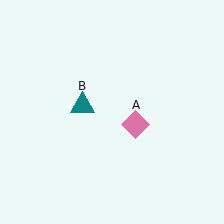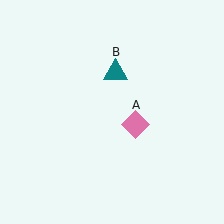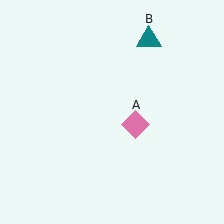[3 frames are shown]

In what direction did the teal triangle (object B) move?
The teal triangle (object B) moved up and to the right.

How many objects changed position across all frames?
1 object changed position: teal triangle (object B).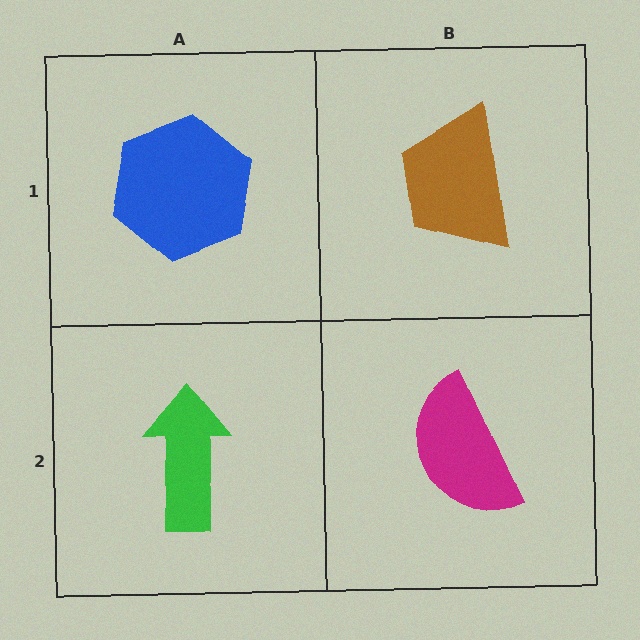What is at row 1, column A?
A blue hexagon.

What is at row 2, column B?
A magenta semicircle.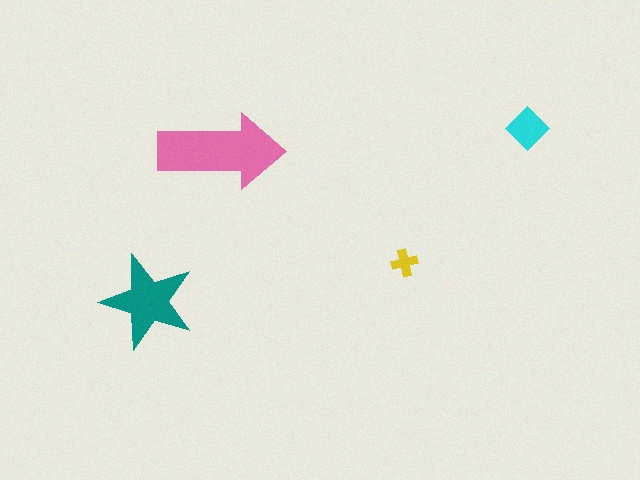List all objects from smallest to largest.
The yellow cross, the cyan diamond, the teal star, the pink arrow.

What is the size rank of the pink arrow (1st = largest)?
1st.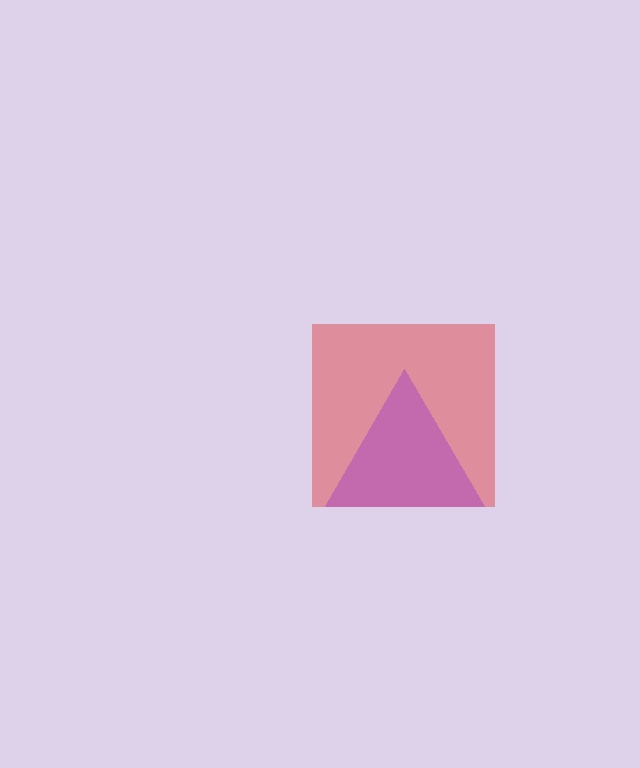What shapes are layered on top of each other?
The layered shapes are: a red square, a purple triangle.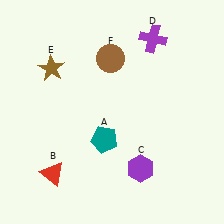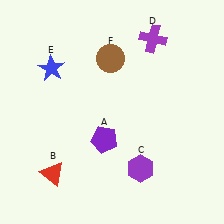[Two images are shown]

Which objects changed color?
A changed from teal to purple. E changed from brown to blue.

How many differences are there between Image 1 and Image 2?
There are 2 differences between the two images.